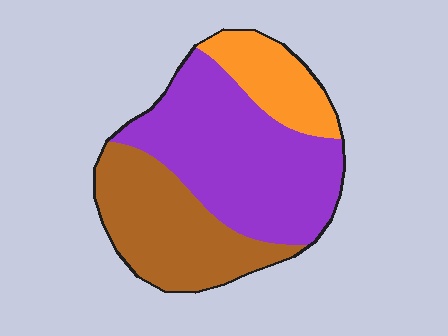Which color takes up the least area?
Orange, at roughly 15%.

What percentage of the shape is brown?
Brown takes up about one third (1/3) of the shape.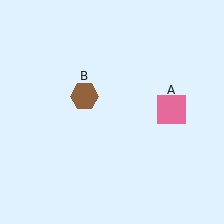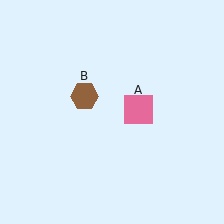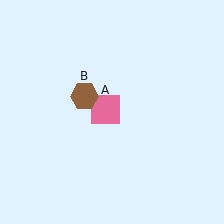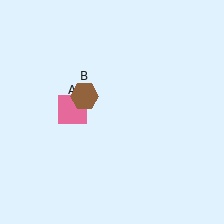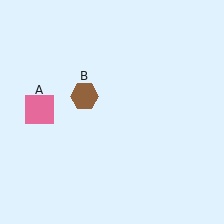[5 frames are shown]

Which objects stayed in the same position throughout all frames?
Brown hexagon (object B) remained stationary.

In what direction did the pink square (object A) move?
The pink square (object A) moved left.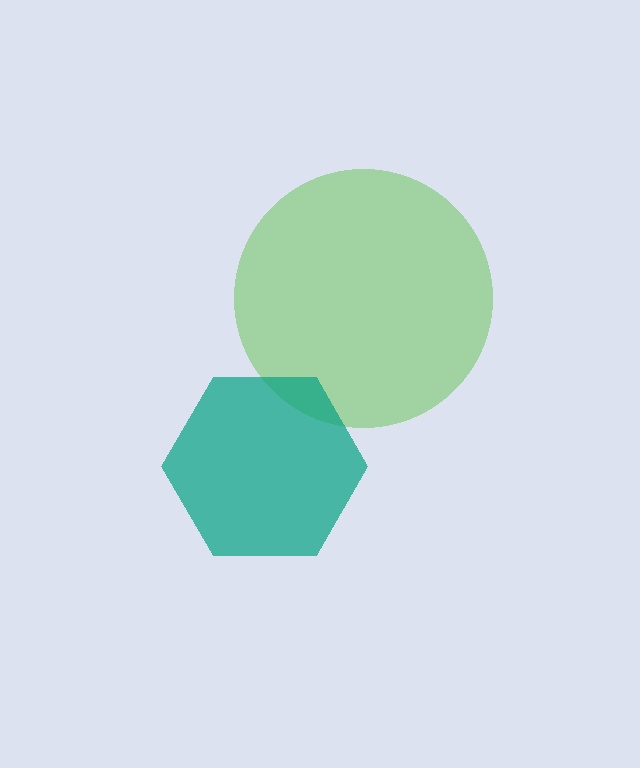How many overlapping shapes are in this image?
There are 2 overlapping shapes in the image.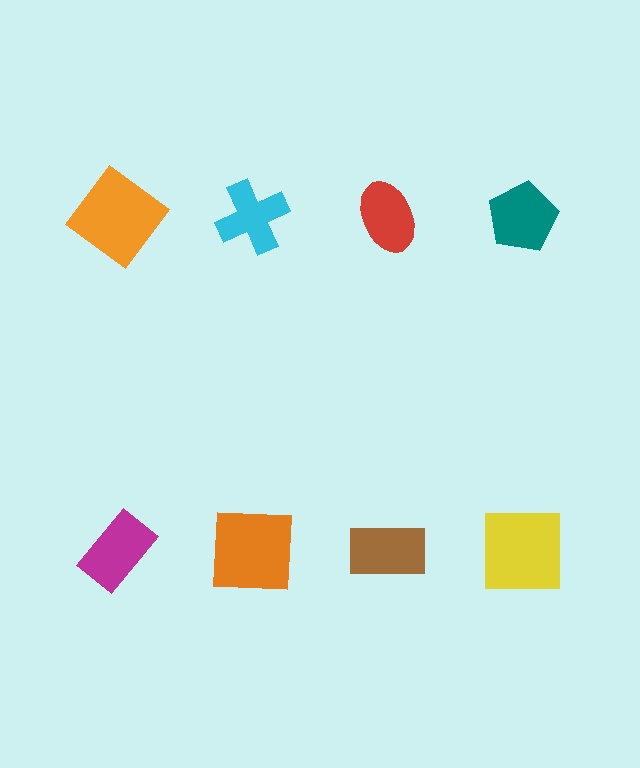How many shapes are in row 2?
4 shapes.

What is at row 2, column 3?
A brown rectangle.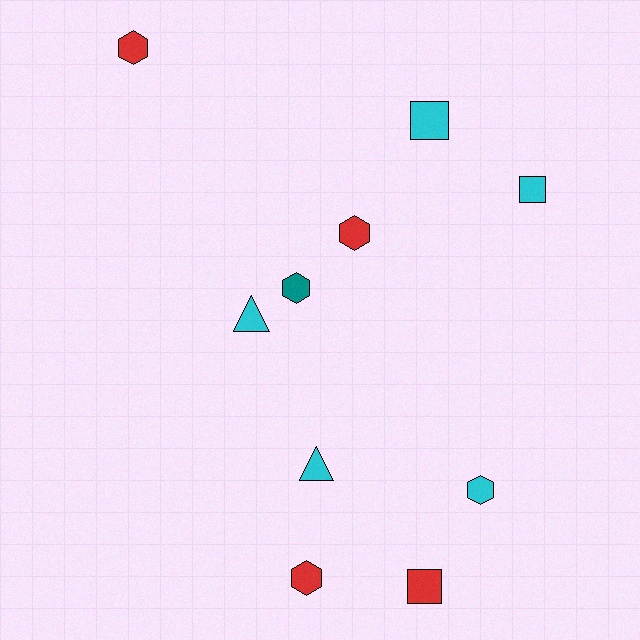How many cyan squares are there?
There are 2 cyan squares.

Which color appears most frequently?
Cyan, with 5 objects.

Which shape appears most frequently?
Hexagon, with 5 objects.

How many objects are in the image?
There are 10 objects.